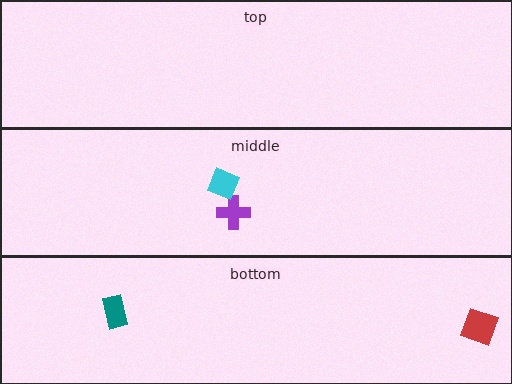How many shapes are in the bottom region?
2.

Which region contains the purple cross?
The middle region.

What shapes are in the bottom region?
The teal rectangle, the red square.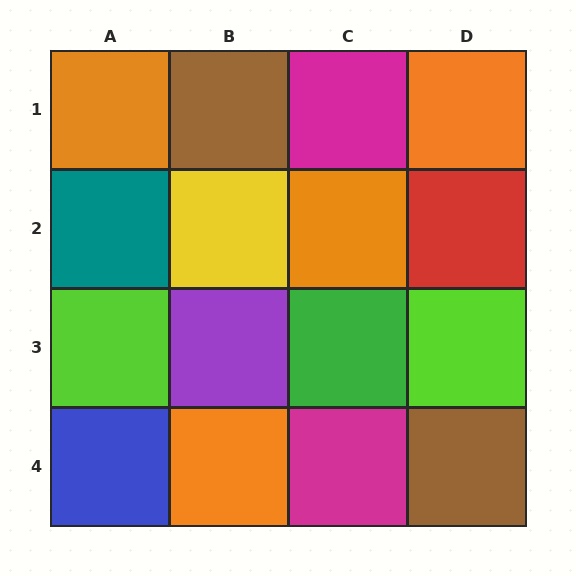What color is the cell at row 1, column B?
Brown.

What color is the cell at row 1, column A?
Orange.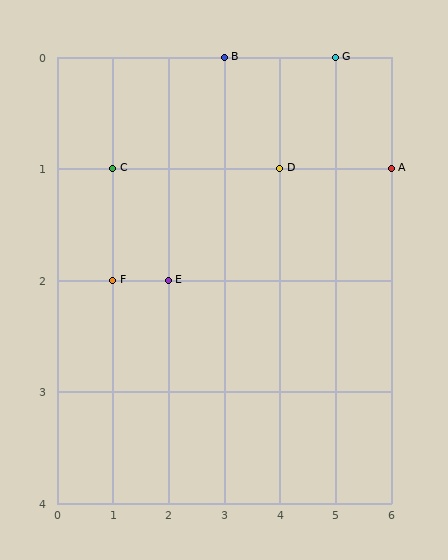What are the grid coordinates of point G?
Point G is at grid coordinates (5, 0).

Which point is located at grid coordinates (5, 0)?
Point G is at (5, 0).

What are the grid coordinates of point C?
Point C is at grid coordinates (1, 1).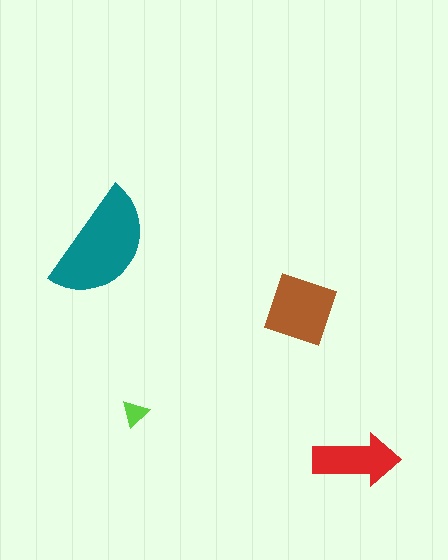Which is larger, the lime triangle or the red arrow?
The red arrow.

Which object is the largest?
The teal semicircle.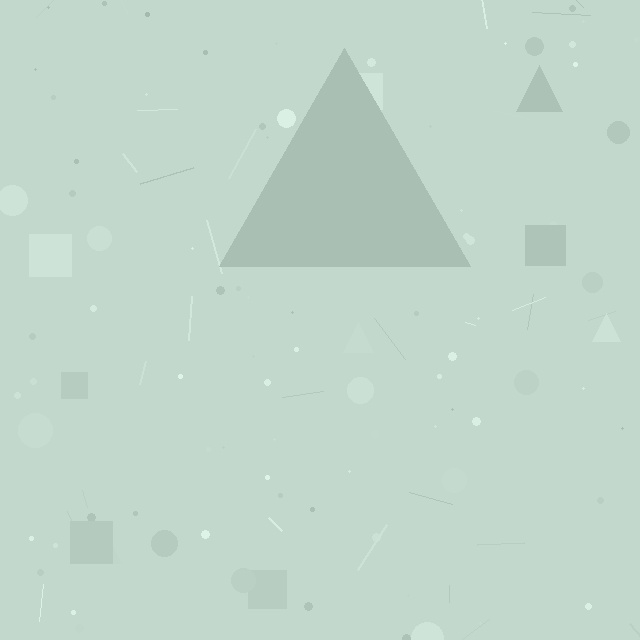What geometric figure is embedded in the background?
A triangle is embedded in the background.